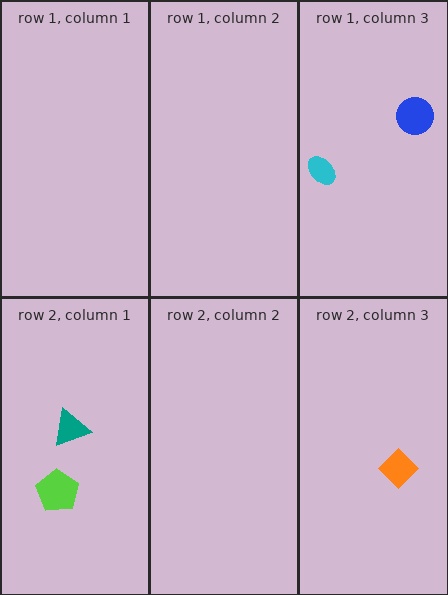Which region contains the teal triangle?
The row 2, column 1 region.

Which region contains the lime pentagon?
The row 2, column 1 region.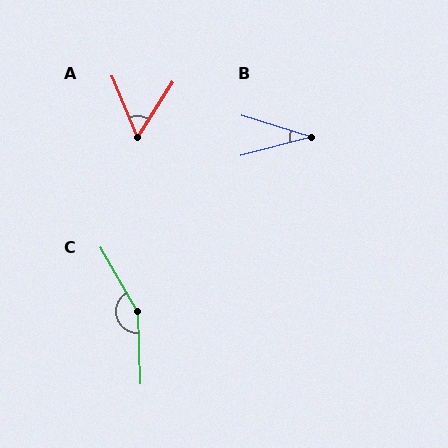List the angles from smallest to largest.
B (32°), A (55°), C (152°).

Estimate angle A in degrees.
Approximately 55 degrees.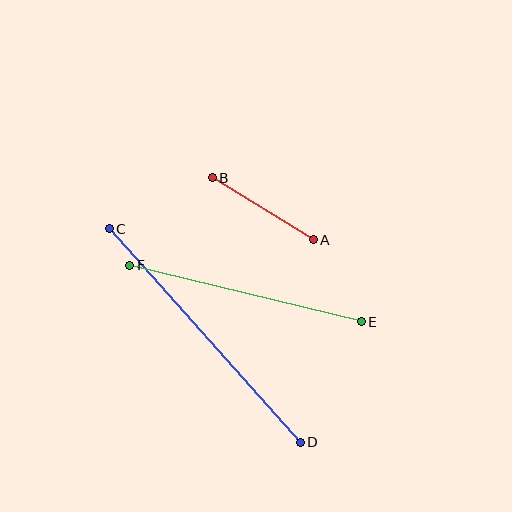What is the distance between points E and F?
The distance is approximately 238 pixels.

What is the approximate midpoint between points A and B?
The midpoint is at approximately (263, 209) pixels.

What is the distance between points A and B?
The distance is approximately 119 pixels.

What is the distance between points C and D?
The distance is approximately 286 pixels.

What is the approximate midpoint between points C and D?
The midpoint is at approximately (205, 336) pixels.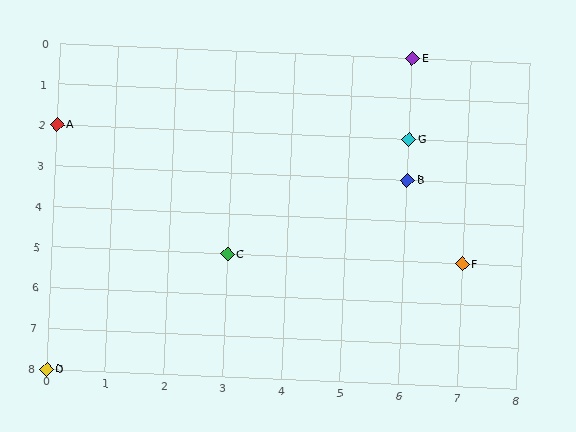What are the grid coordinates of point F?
Point F is at grid coordinates (7, 5).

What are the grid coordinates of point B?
Point B is at grid coordinates (6, 3).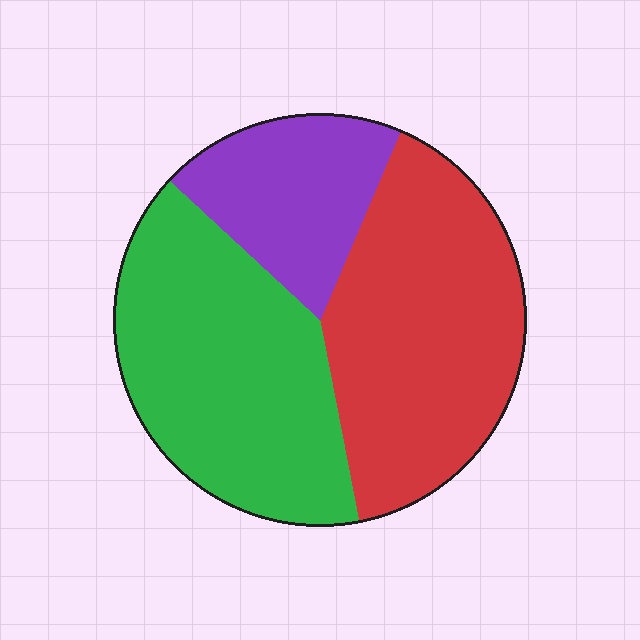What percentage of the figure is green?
Green covers around 40% of the figure.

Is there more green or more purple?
Green.